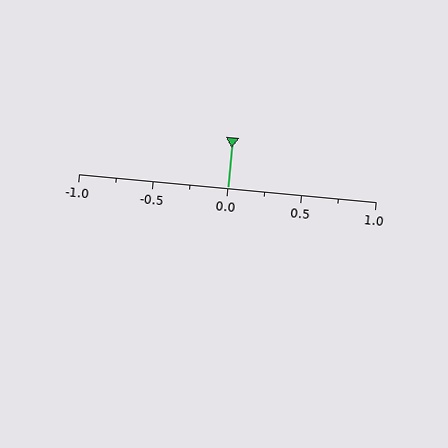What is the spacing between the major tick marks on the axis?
The major ticks are spaced 0.5 apart.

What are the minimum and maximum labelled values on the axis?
The axis runs from -1.0 to 1.0.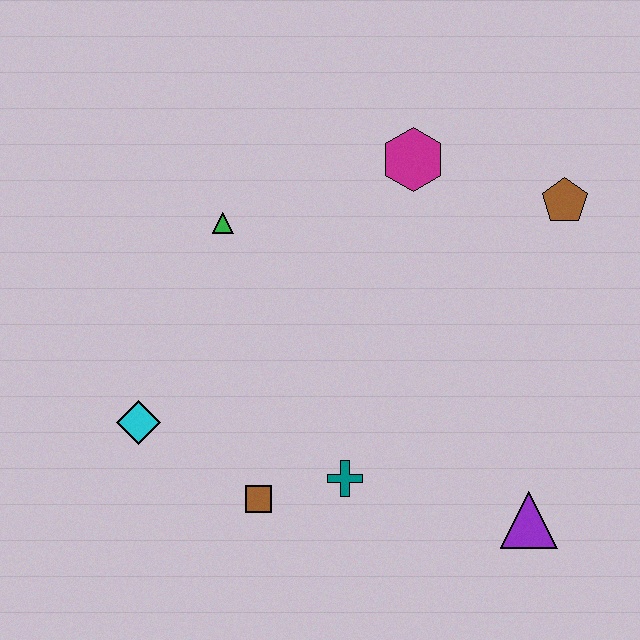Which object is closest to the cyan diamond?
The brown square is closest to the cyan diamond.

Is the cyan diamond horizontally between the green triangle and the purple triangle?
No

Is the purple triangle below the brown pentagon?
Yes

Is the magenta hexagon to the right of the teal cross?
Yes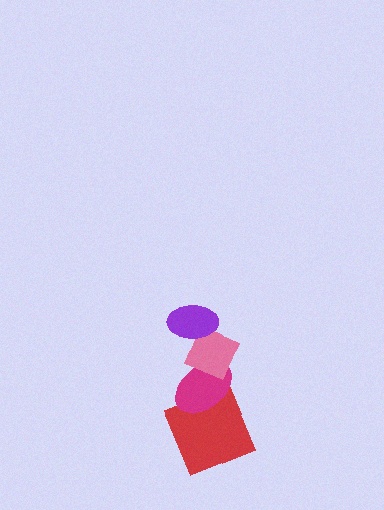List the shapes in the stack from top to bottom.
From top to bottom: the purple ellipse, the pink diamond, the magenta ellipse, the red square.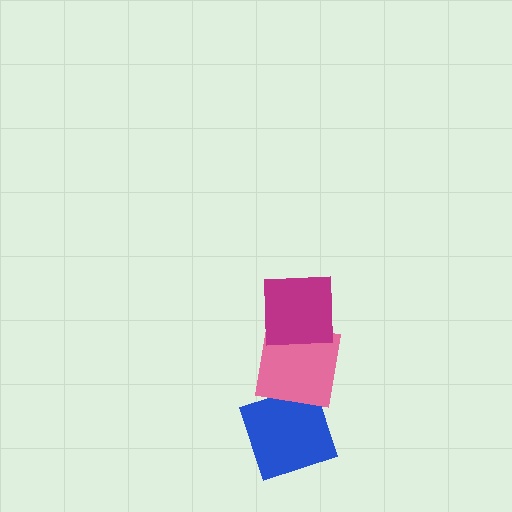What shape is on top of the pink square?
The magenta square is on top of the pink square.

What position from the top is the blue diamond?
The blue diamond is 3rd from the top.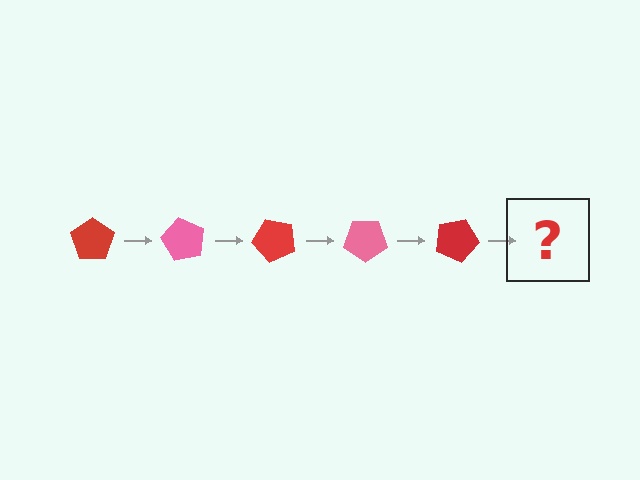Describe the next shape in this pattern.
It should be a pink pentagon, rotated 300 degrees from the start.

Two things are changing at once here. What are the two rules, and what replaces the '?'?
The two rules are that it rotates 60 degrees each step and the color cycles through red and pink. The '?' should be a pink pentagon, rotated 300 degrees from the start.